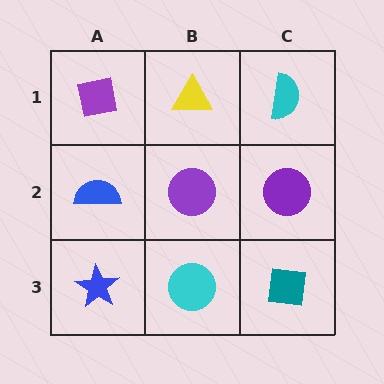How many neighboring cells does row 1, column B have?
3.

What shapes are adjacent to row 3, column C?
A purple circle (row 2, column C), a cyan circle (row 3, column B).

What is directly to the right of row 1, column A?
A yellow triangle.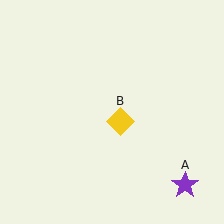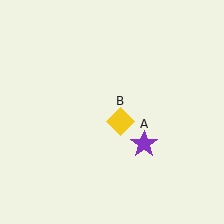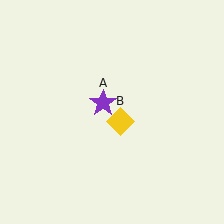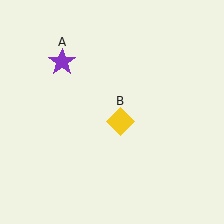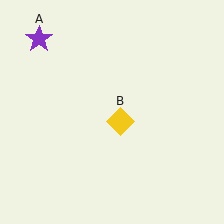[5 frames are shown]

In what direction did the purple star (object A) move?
The purple star (object A) moved up and to the left.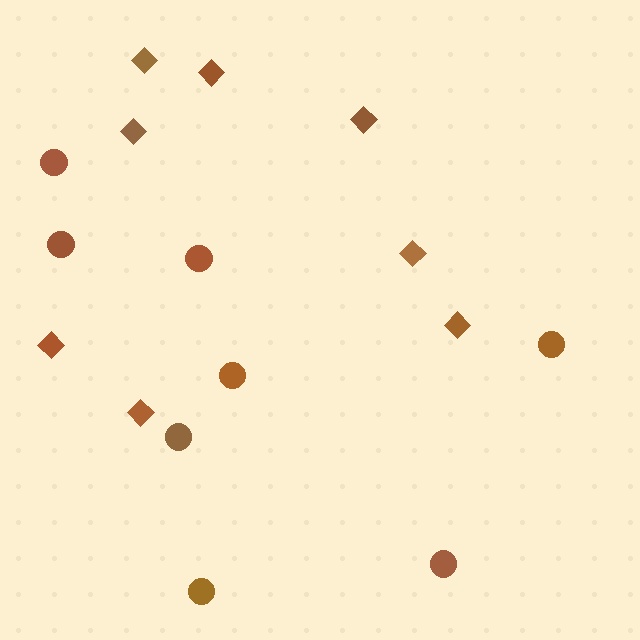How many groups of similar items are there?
There are 2 groups: one group of circles (8) and one group of diamonds (8).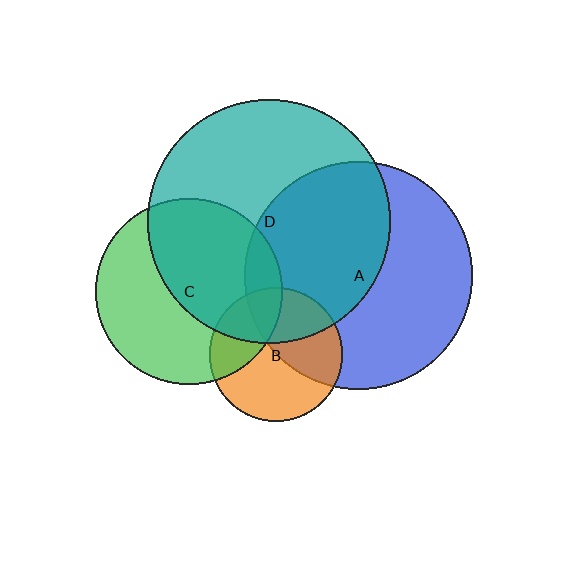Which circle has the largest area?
Circle D (teal).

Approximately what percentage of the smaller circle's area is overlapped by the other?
Approximately 30%.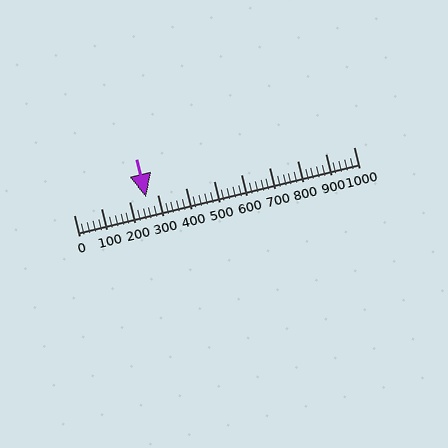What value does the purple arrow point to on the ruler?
The purple arrow points to approximately 260.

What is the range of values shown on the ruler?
The ruler shows values from 0 to 1000.